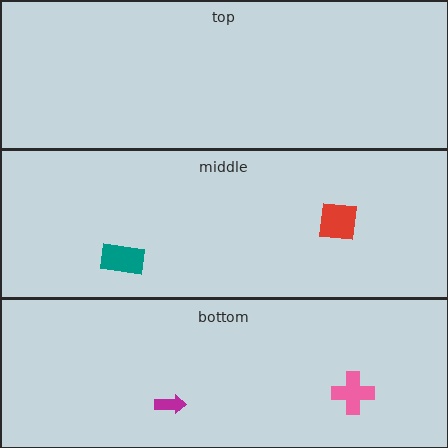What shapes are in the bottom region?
The magenta arrow, the pink cross.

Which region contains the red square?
The middle region.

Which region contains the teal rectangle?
The middle region.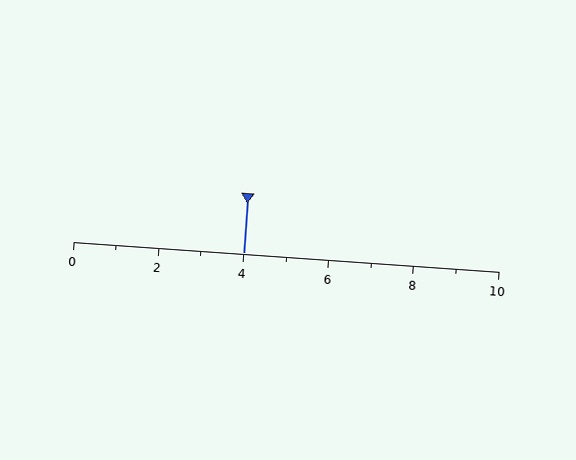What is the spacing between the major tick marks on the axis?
The major ticks are spaced 2 apart.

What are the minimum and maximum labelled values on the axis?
The axis runs from 0 to 10.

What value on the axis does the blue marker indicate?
The marker indicates approximately 4.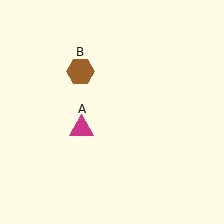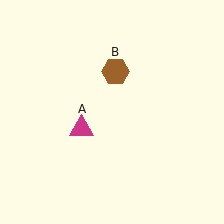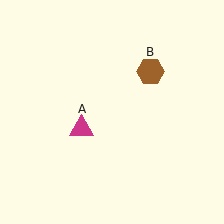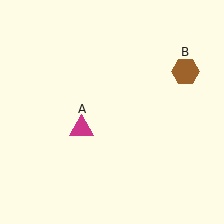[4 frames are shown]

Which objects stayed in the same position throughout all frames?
Magenta triangle (object A) remained stationary.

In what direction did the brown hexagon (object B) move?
The brown hexagon (object B) moved right.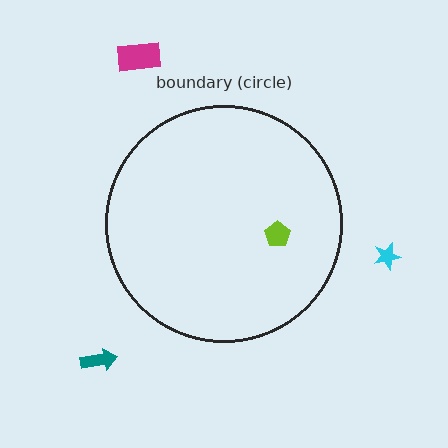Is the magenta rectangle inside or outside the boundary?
Outside.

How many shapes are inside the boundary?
1 inside, 3 outside.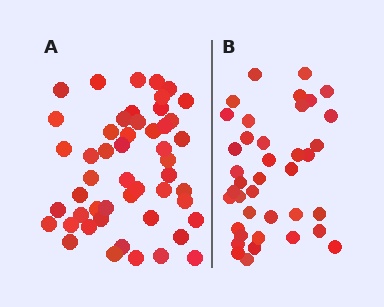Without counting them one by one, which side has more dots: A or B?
Region A (the left region) has more dots.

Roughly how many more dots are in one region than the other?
Region A has roughly 12 or so more dots than region B.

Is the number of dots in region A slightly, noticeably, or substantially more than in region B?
Region A has noticeably more, but not dramatically so. The ratio is roughly 1.3 to 1.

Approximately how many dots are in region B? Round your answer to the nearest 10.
About 40 dots. (The exact count is 39, which rounds to 40.)